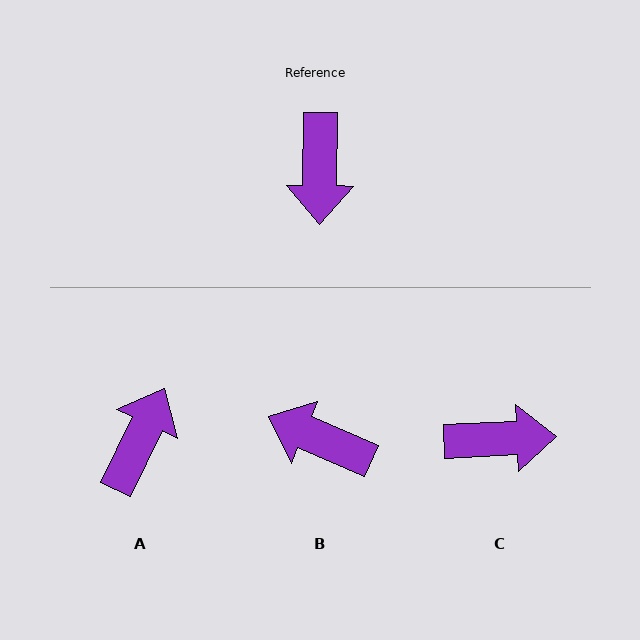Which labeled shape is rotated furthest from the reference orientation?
A, about 155 degrees away.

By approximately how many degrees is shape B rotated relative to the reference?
Approximately 112 degrees clockwise.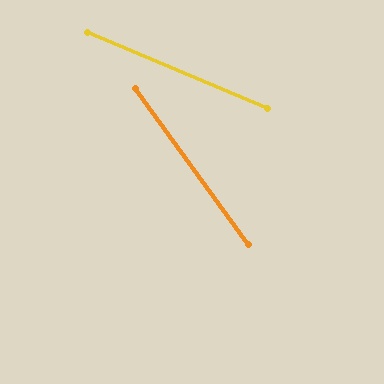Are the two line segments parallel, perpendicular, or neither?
Neither parallel nor perpendicular — they differ by about 31°.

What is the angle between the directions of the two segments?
Approximately 31 degrees.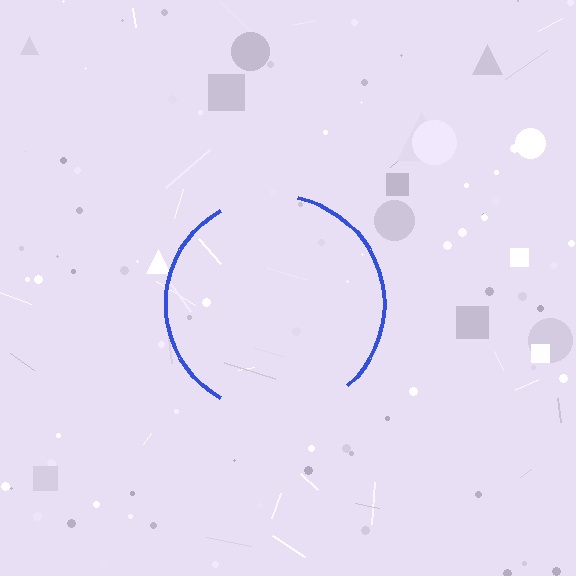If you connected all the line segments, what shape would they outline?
They would outline a circle.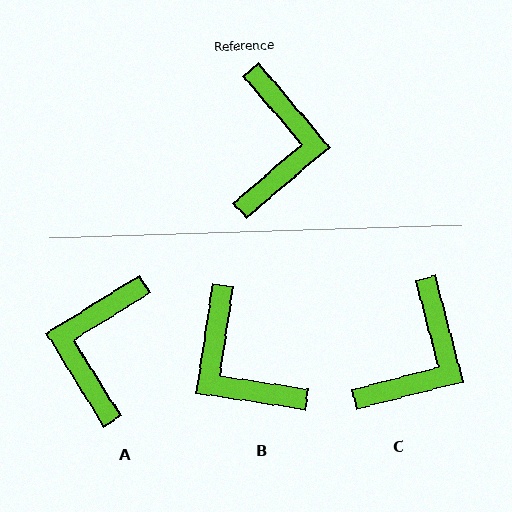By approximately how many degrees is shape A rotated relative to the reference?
Approximately 171 degrees counter-clockwise.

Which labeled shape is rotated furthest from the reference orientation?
A, about 171 degrees away.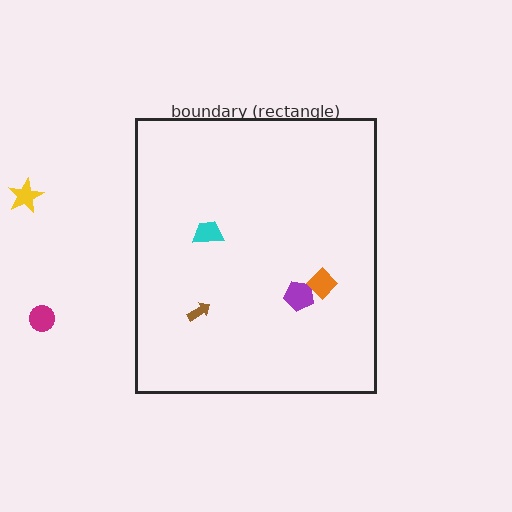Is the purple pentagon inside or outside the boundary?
Inside.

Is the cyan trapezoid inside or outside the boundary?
Inside.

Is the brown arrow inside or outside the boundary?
Inside.